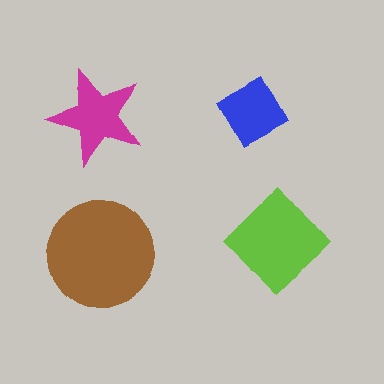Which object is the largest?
The brown circle.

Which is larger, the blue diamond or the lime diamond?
The lime diamond.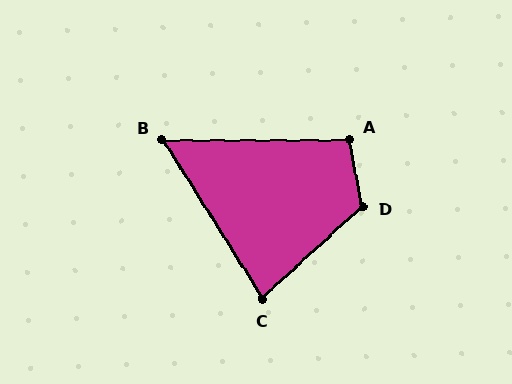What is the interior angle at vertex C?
Approximately 79 degrees (acute).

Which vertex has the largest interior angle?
D, at approximately 122 degrees.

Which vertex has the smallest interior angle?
B, at approximately 58 degrees.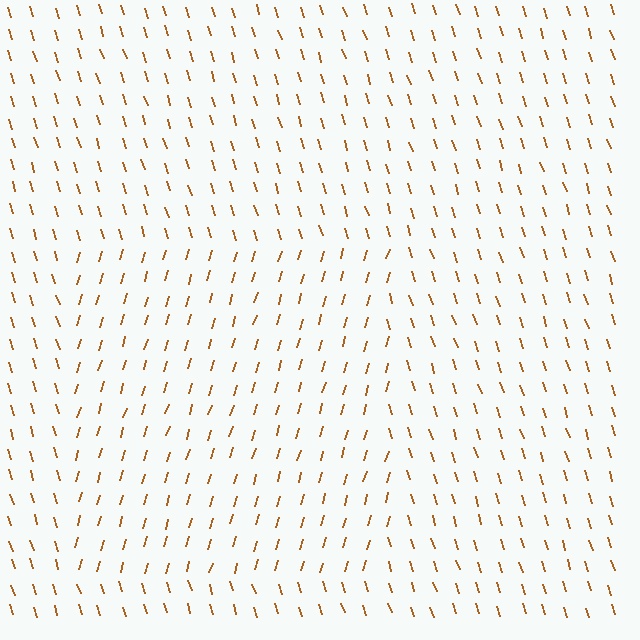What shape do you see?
I see a rectangle.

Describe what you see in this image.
The image is filled with small brown line segments. A rectangle region in the image has lines oriented differently from the surrounding lines, creating a visible texture boundary.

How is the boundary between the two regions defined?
The boundary is defined purely by a change in line orientation (approximately 33 degrees difference). All lines are the same color and thickness.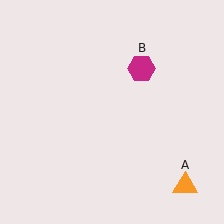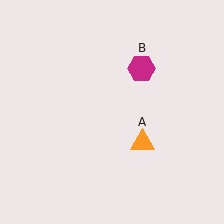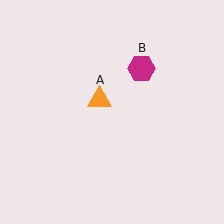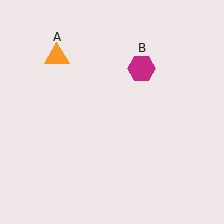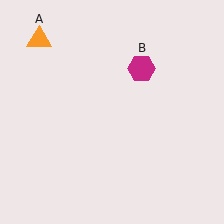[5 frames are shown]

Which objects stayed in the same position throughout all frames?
Magenta hexagon (object B) remained stationary.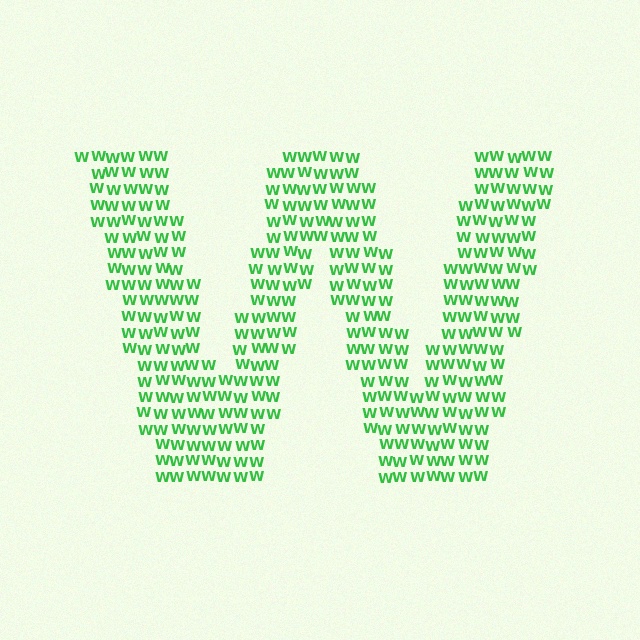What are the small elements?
The small elements are letter W's.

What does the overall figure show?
The overall figure shows the letter W.